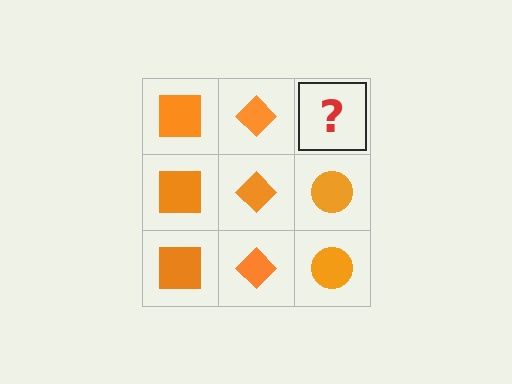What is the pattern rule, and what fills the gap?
The rule is that each column has a consistent shape. The gap should be filled with an orange circle.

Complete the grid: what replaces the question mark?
The question mark should be replaced with an orange circle.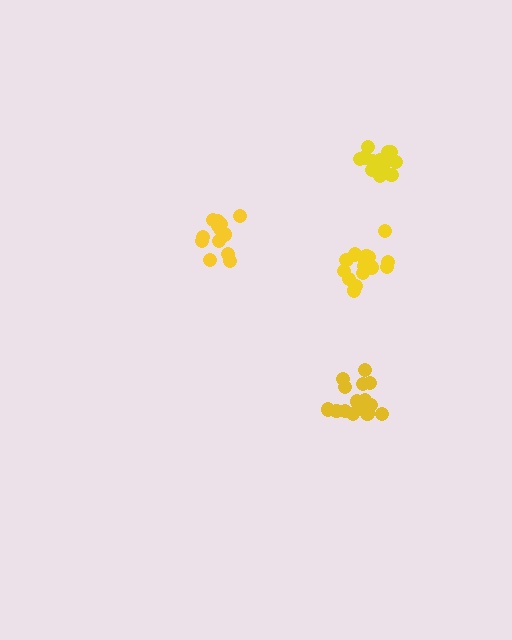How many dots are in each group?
Group 1: 15 dots, Group 2: 16 dots, Group 3: 14 dots, Group 4: 13 dots (58 total).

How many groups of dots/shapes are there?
There are 4 groups.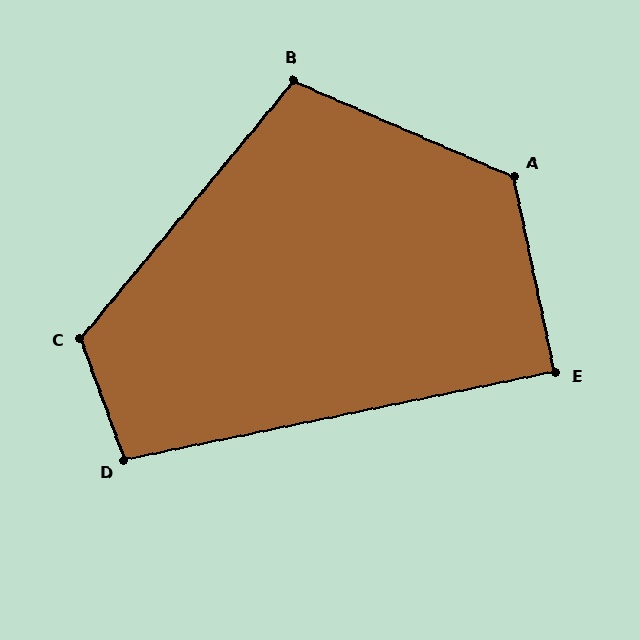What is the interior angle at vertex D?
Approximately 99 degrees (obtuse).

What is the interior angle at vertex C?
Approximately 120 degrees (obtuse).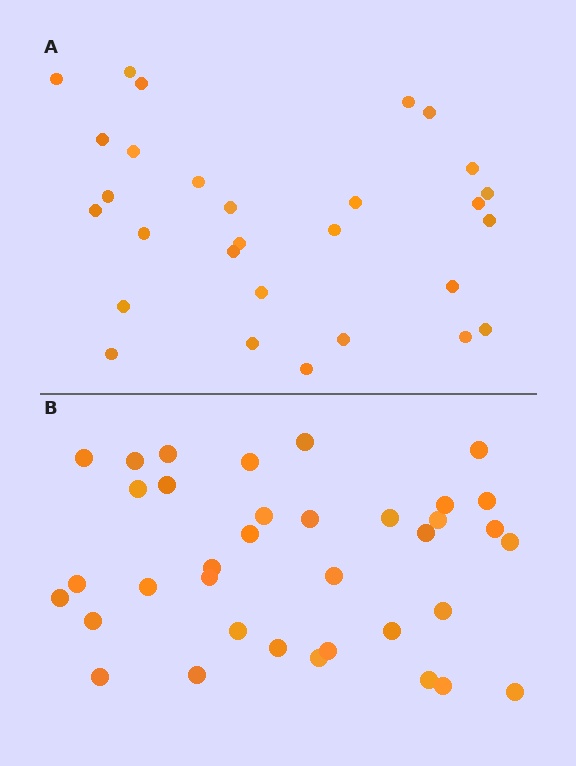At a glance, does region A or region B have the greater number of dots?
Region B (the bottom region) has more dots.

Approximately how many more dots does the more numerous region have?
Region B has roughly 8 or so more dots than region A.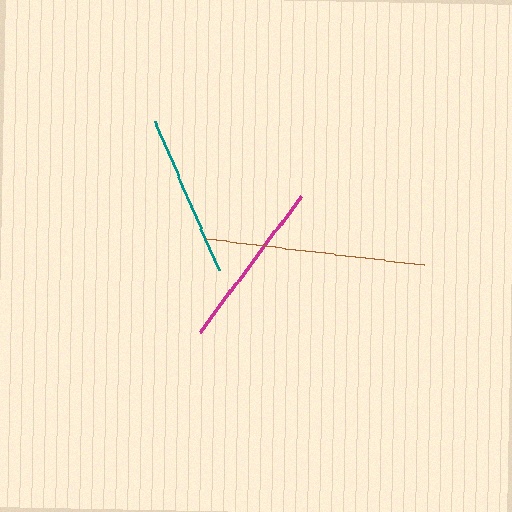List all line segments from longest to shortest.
From longest to shortest: brown, magenta, teal.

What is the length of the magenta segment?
The magenta segment is approximately 170 pixels long.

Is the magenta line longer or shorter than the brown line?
The brown line is longer than the magenta line.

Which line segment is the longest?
The brown line is the longest at approximately 219 pixels.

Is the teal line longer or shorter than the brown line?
The brown line is longer than the teal line.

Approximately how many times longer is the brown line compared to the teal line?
The brown line is approximately 1.3 times the length of the teal line.